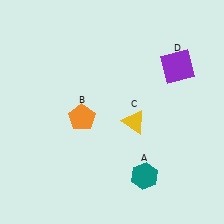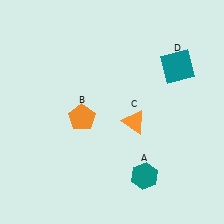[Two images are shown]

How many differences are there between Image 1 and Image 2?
There are 2 differences between the two images.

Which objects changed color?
C changed from yellow to orange. D changed from purple to teal.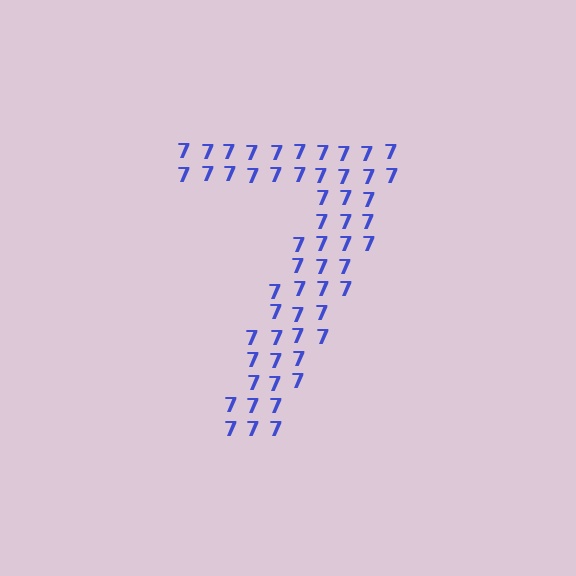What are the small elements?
The small elements are digit 7's.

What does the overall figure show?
The overall figure shows the digit 7.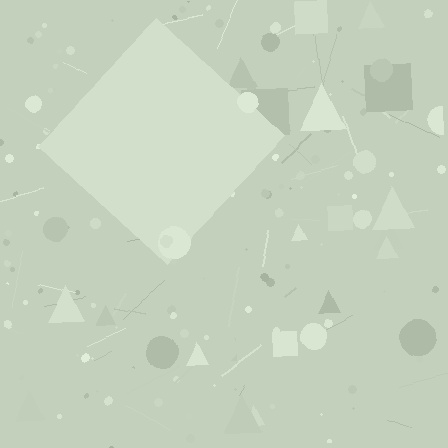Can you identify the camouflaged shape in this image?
The camouflaged shape is a diamond.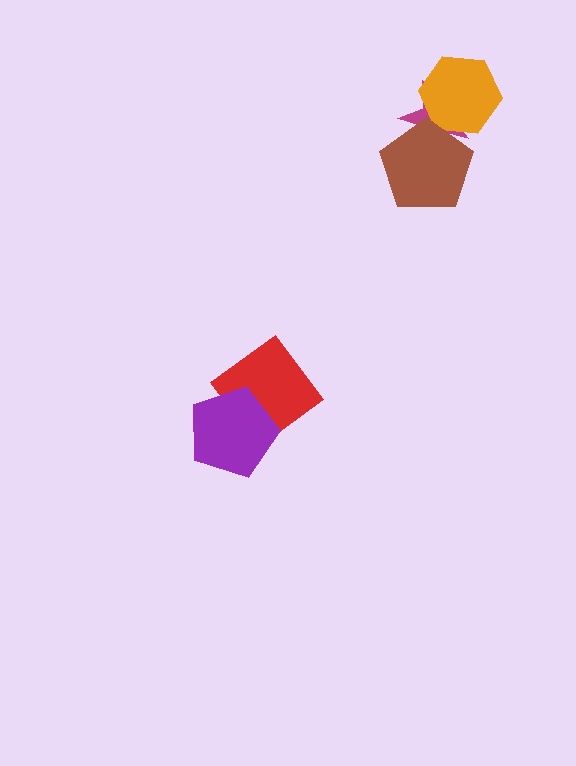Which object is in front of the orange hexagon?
The brown pentagon is in front of the orange hexagon.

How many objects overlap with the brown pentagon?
2 objects overlap with the brown pentagon.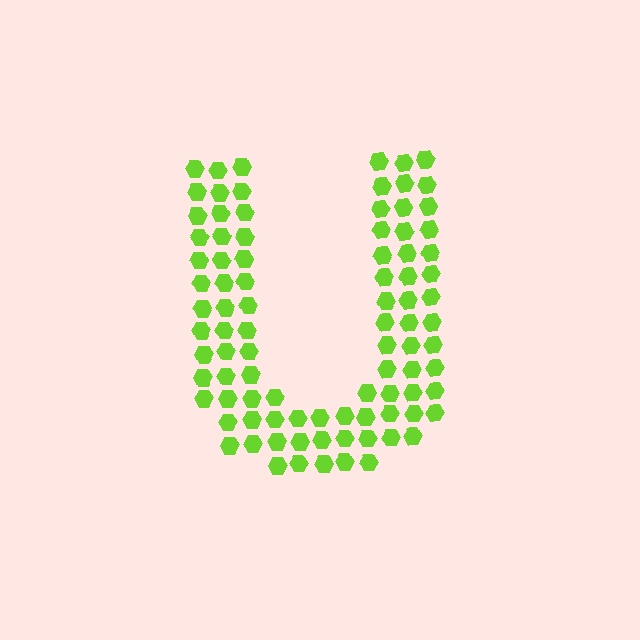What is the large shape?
The large shape is the letter U.